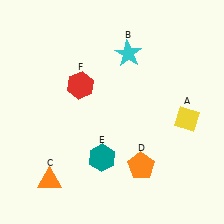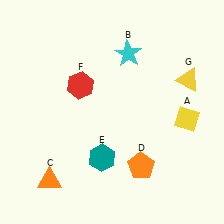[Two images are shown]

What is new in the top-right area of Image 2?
A yellow triangle (G) was added in the top-right area of Image 2.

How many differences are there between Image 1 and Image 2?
There is 1 difference between the two images.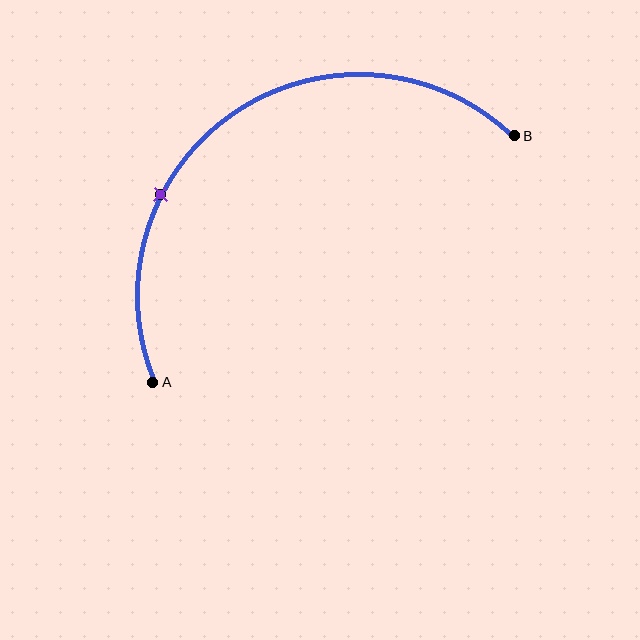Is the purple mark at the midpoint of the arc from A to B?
No. The purple mark lies on the arc but is closer to endpoint A. The arc midpoint would be at the point on the curve equidistant along the arc from both A and B.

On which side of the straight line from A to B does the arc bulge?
The arc bulges above and to the left of the straight line connecting A and B.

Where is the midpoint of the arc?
The arc midpoint is the point on the curve farthest from the straight line joining A and B. It sits above and to the left of that line.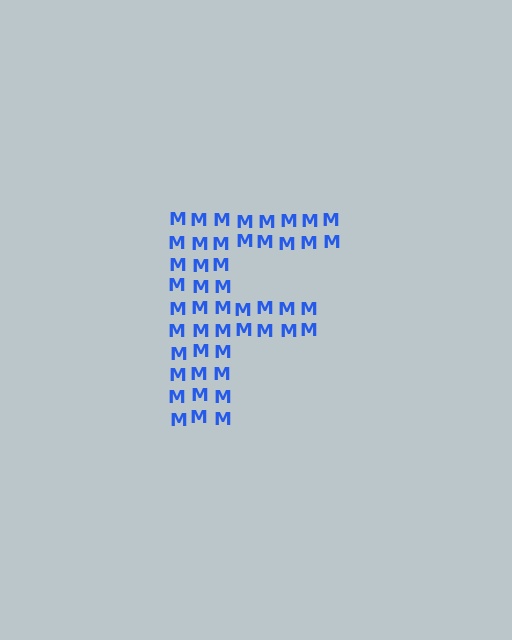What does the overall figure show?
The overall figure shows the letter F.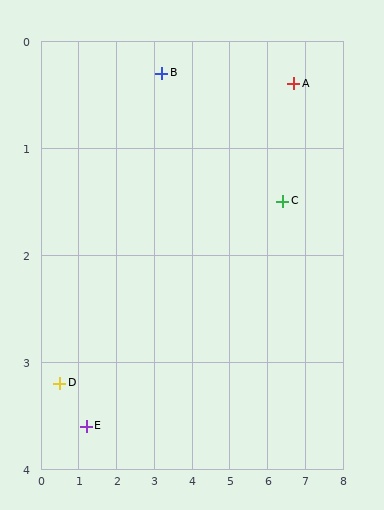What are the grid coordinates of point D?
Point D is at approximately (0.5, 3.2).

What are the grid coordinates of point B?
Point B is at approximately (3.2, 0.3).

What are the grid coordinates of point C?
Point C is at approximately (6.4, 1.5).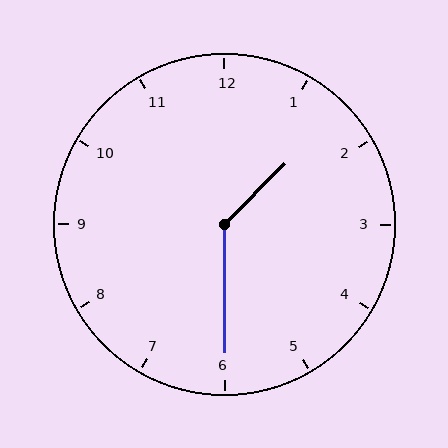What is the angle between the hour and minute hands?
Approximately 135 degrees.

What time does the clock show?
1:30.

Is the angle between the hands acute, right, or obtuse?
It is obtuse.